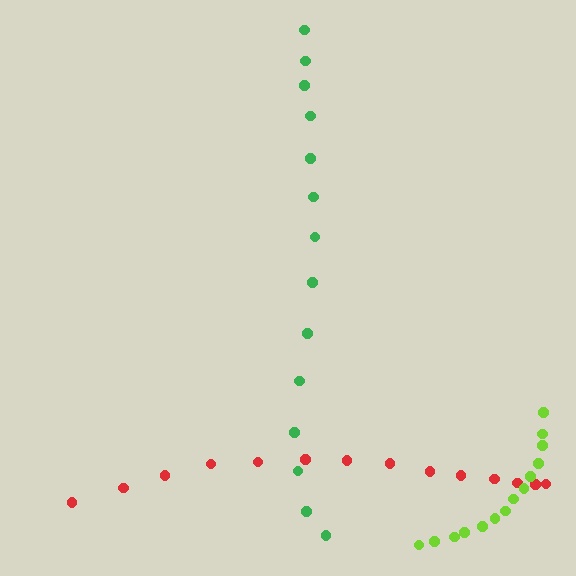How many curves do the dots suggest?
There are 3 distinct paths.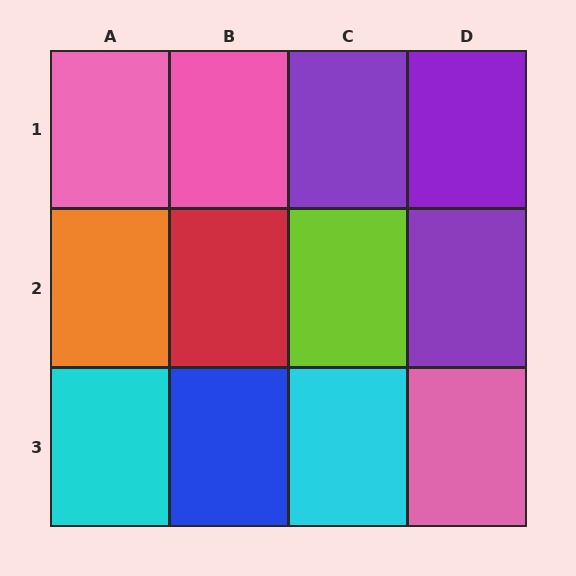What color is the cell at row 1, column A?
Pink.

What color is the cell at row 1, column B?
Pink.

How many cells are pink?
3 cells are pink.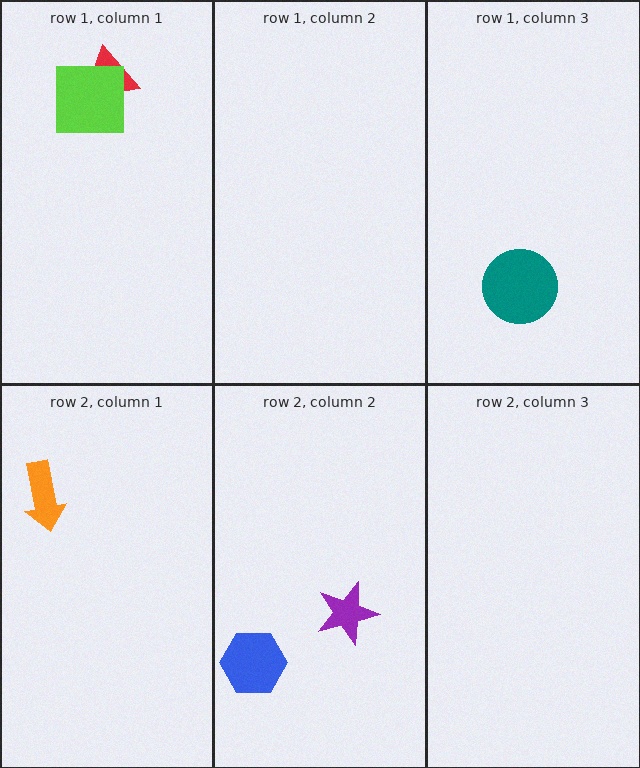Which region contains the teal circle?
The row 1, column 3 region.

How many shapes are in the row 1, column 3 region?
1.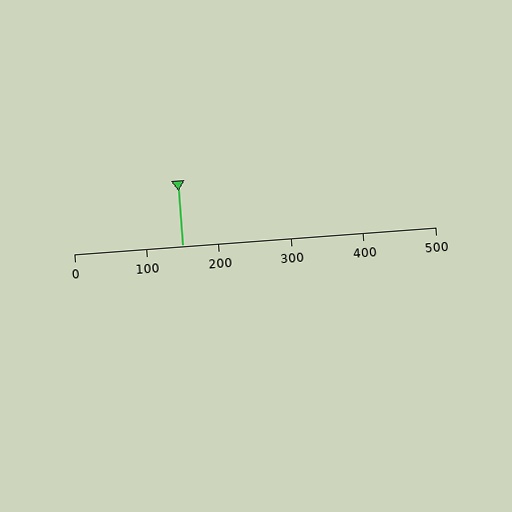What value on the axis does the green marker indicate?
The marker indicates approximately 150.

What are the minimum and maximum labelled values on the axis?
The axis runs from 0 to 500.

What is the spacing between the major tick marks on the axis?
The major ticks are spaced 100 apart.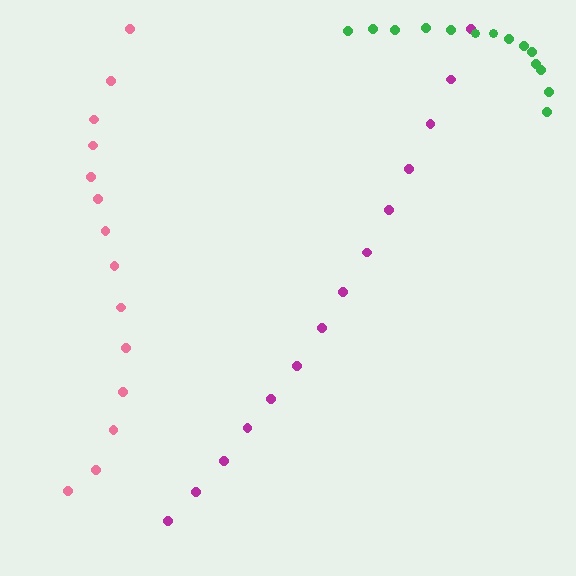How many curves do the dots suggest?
There are 3 distinct paths.